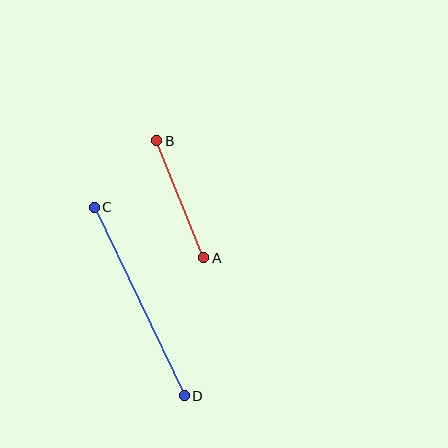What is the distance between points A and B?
The distance is approximately 126 pixels.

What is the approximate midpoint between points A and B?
The midpoint is at approximately (180, 199) pixels.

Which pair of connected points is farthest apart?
Points C and D are farthest apart.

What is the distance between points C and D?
The distance is approximately 209 pixels.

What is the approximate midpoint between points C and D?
The midpoint is at approximately (139, 302) pixels.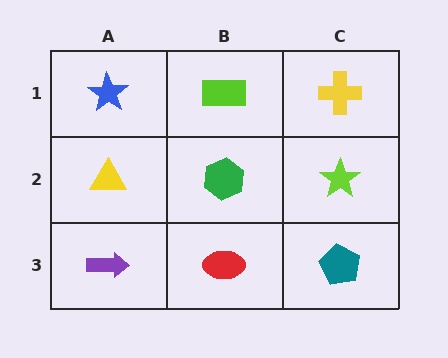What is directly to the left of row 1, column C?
A lime rectangle.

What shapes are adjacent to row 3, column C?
A lime star (row 2, column C), a red ellipse (row 3, column B).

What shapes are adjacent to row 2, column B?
A lime rectangle (row 1, column B), a red ellipse (row 3, column B), a yellow triangle (row 2, column A), a lime star (row 2, column C).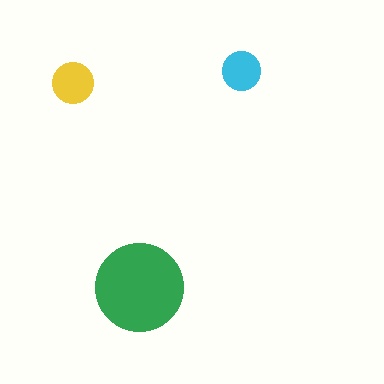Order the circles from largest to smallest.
the green one, the yellow one, the cyan one.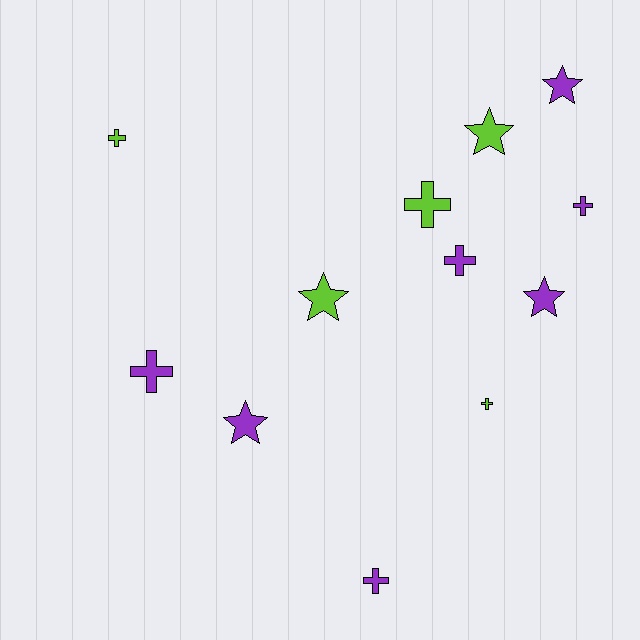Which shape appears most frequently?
Cross, with 7 objects.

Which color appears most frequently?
Purple, with 7 objects.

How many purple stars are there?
There are 3 purple stars.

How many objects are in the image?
There are 12 objects.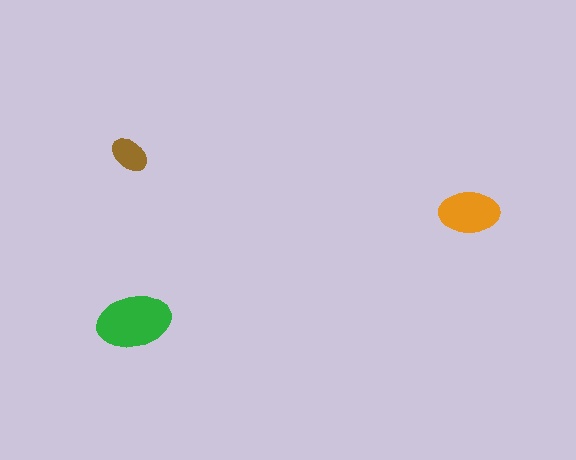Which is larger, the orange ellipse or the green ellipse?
The green one.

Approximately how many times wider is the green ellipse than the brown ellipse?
About 2 times wider.